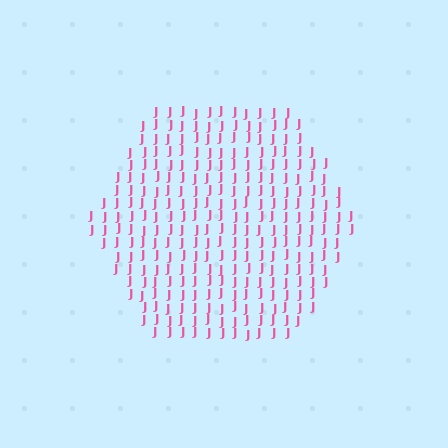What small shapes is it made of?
It is made of small letter J's.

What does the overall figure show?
The overall figure shows a hexagon.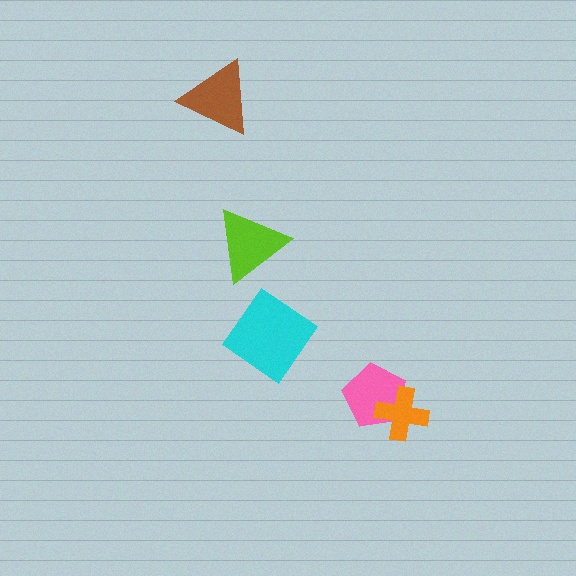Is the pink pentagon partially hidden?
Yes, it is partially covered by another shape.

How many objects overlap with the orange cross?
1 object overlaps with the orange cross.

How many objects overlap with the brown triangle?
0 objects overlap with the brown triangle.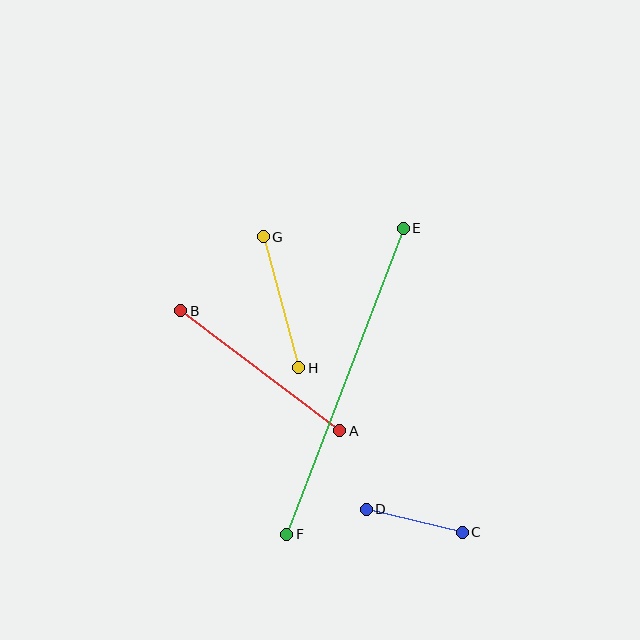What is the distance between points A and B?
The distance is approximately 199 pixels.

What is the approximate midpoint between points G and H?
The midpoint is at approximately (281, 302) pixels.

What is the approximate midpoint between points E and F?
The midpoint is at approximately (345, 381) pixels.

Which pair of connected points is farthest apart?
Points E and F are farthest apart.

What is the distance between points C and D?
The distance is approximately 99 pixels.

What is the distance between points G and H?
The distance is approximately 136 pixels.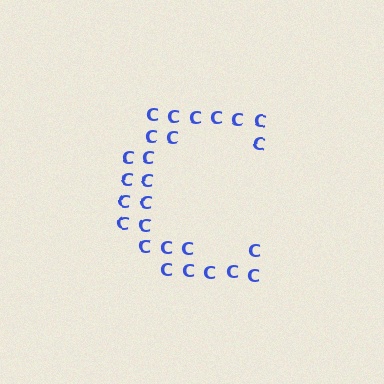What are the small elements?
The small elements are letter C's.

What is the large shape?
The large shape is the letter C.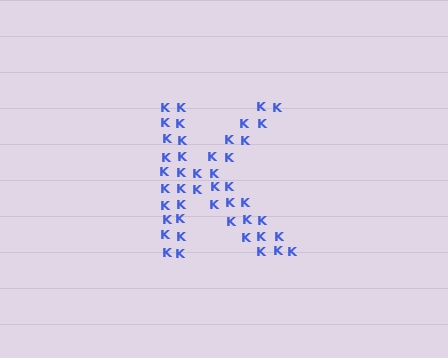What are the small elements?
The small elements are letter K's.